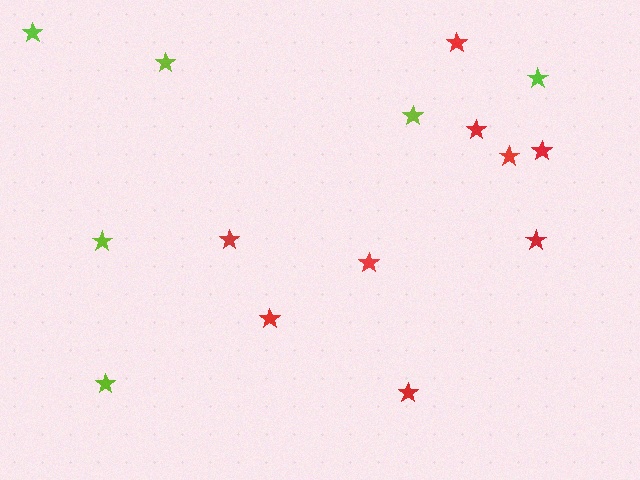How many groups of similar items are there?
There are 2 groups: one group of lime stars (6) and one group of red stars (9).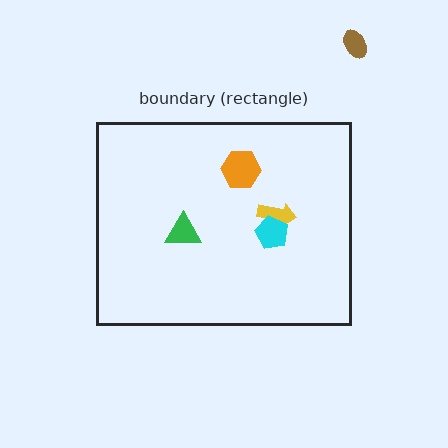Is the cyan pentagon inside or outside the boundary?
Inside.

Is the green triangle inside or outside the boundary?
Inside.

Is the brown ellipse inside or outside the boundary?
Outside.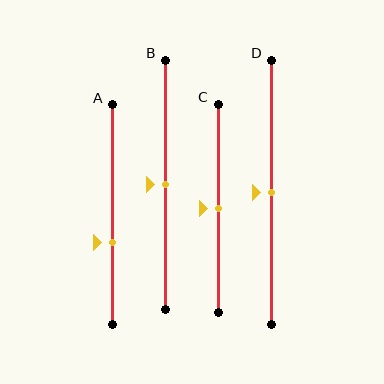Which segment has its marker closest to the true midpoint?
Segment B has its marker closest to the true midpoint.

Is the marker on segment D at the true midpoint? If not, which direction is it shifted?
Yes, the marker on segment D is at the true midpoint.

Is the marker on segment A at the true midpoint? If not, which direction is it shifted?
No, the marker on segment A is shifted downward by about 13% of the segment length.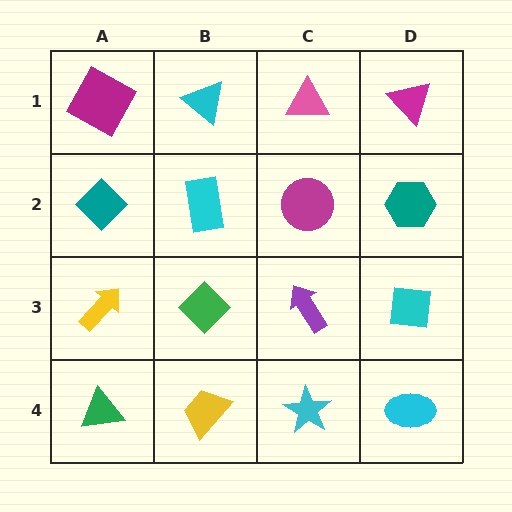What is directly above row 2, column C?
A pink triangle.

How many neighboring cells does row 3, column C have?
4.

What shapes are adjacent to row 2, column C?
A pink triangle (row 1, column C), a purple arrow (row 3, column C), a cyan rectangle (row 2, column B), a teal hexagon (row 2, column D).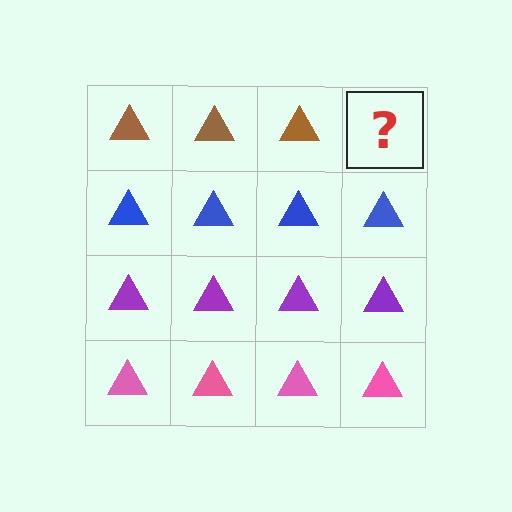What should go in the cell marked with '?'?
The missing cell should contain a brown triangle.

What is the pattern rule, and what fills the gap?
The rule is that each row has a consistent color. The gap should be filled with a brown triangle.